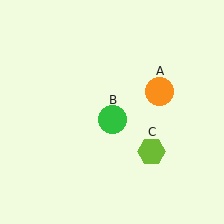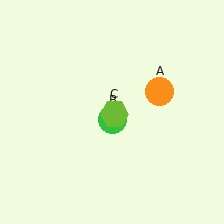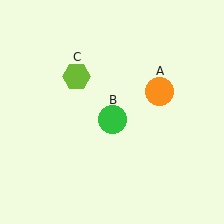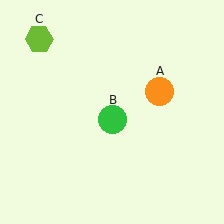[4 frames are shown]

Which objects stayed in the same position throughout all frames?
Orange circle (object A) and green circle (object B) remained stationary.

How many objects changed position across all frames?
1 object changed position: lime hexagon (object C).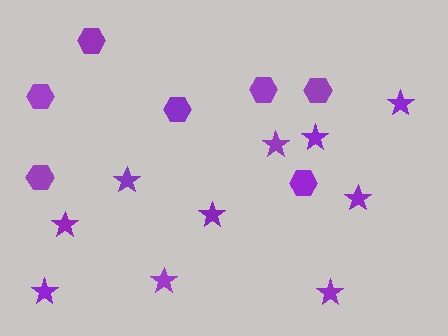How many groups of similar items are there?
There are 2 groups: one group of hexagons (7) and one group of stars (10).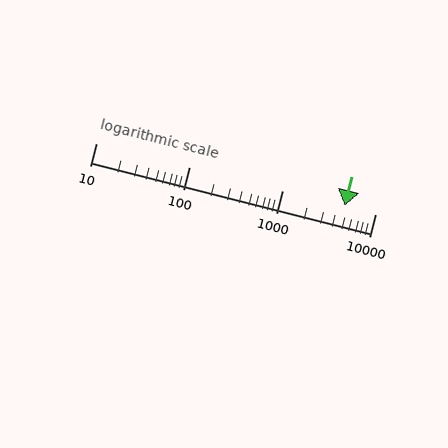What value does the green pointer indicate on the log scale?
The pointer indicates approximately 4700.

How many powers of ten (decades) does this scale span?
The scale spans 3 decades, from 10 to 10000.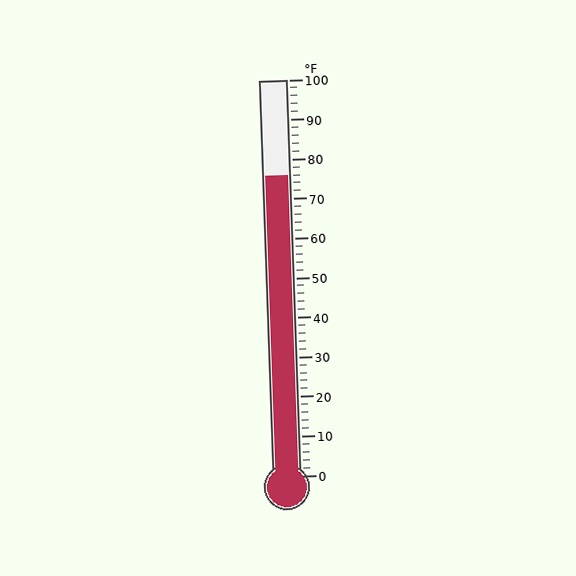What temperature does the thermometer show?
The thermometer shows approximately 76°F.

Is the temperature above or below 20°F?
The temperature is above 20°F.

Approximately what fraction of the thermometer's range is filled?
The thermometer is filled to approximately 75% of its range.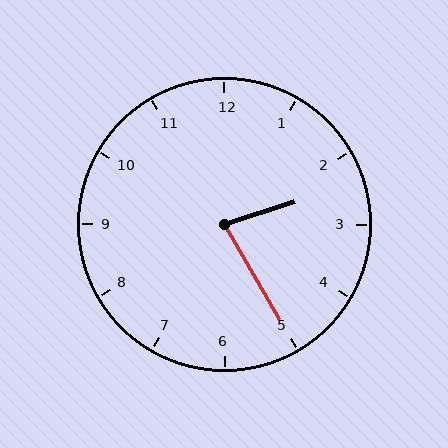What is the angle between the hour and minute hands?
Approximately 78 degrees.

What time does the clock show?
2:25.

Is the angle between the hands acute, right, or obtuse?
It is acute.